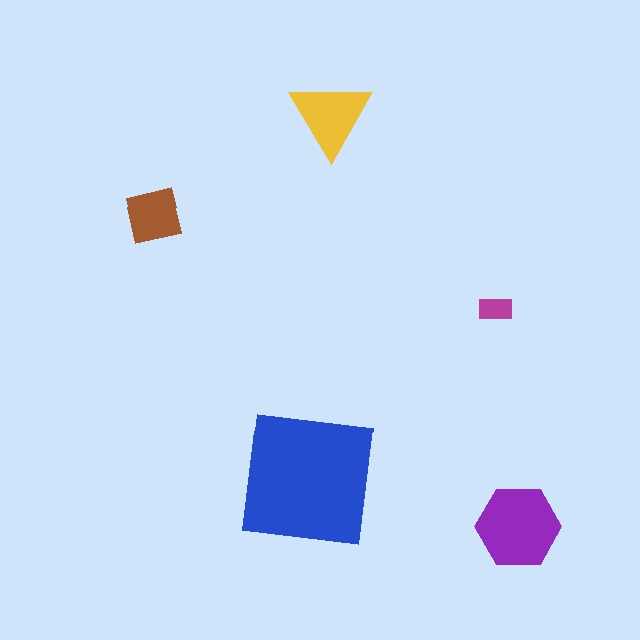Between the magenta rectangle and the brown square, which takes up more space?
The brown square.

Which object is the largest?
The blue square.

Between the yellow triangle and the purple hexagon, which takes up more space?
The purple hexagon.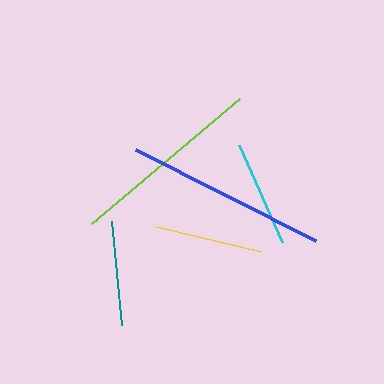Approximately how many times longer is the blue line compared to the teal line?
The blue line is approximately 1.9 times the length of the teal line.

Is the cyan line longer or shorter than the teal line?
The cyan line is longer than the teal line.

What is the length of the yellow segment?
The yellow segment is approximately 108 pixels long.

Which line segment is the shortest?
The teal line is the shortest at approximately 105 pixels.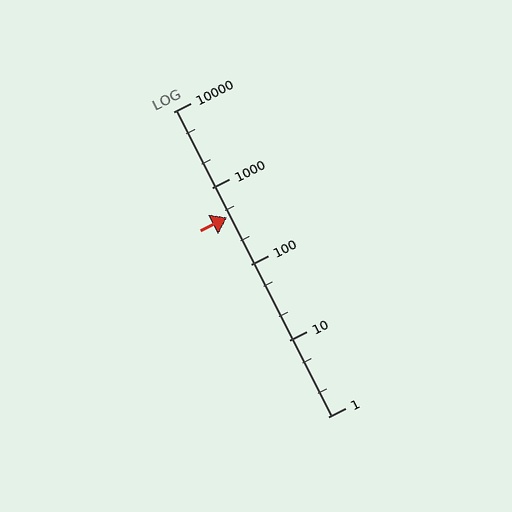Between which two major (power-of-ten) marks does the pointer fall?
The pointer is between 100 and 1000.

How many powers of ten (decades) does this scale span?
The scale spans 4 decades, from 1 to 10000.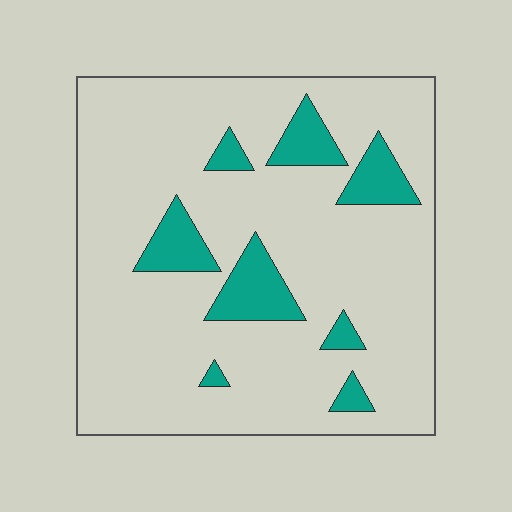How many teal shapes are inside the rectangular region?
8.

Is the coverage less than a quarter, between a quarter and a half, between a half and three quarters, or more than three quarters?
Less than a quarter.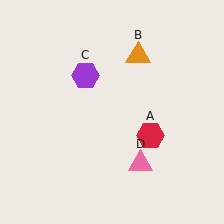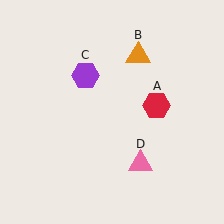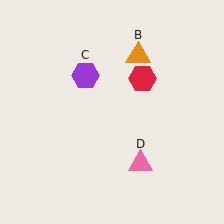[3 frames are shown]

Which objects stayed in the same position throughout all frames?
Orange triangle (object B) and purple hexagon (object C) and pink triangle (object D) remained stationary.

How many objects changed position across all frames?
1 object changed position: red hexagon (object A).